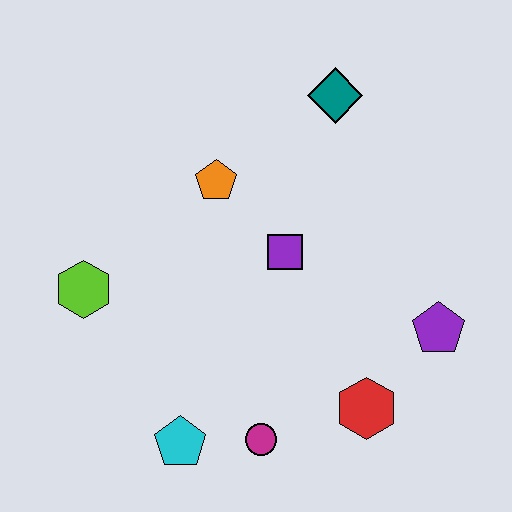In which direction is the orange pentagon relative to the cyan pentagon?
The orange pentagon is above the cyan pentagon.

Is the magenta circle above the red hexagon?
No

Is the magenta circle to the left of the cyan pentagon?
No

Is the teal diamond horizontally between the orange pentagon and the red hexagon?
Yes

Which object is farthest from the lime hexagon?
The purple pentagon is farthest from the lime hexagon.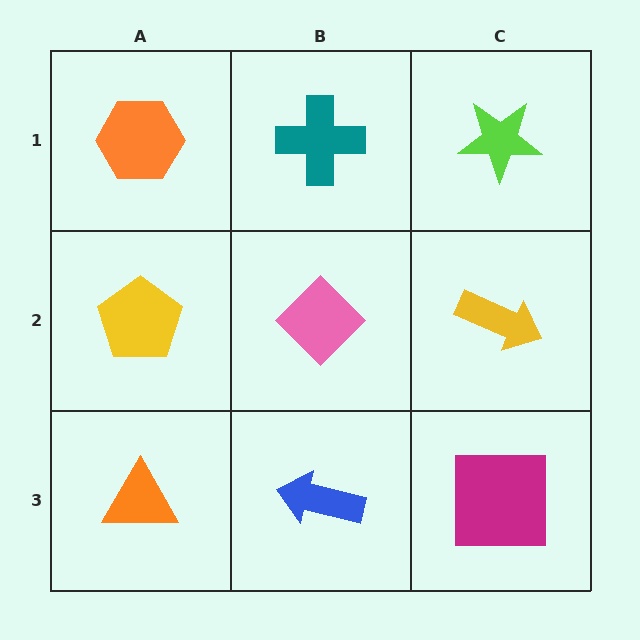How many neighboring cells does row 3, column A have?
2.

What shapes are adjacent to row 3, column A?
A yellow pentagon (row 2, column A), a blue arrow (row 3, column B).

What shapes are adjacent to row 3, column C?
A yellow arrow (row 2, column C), a blue arrow (row 3, column B).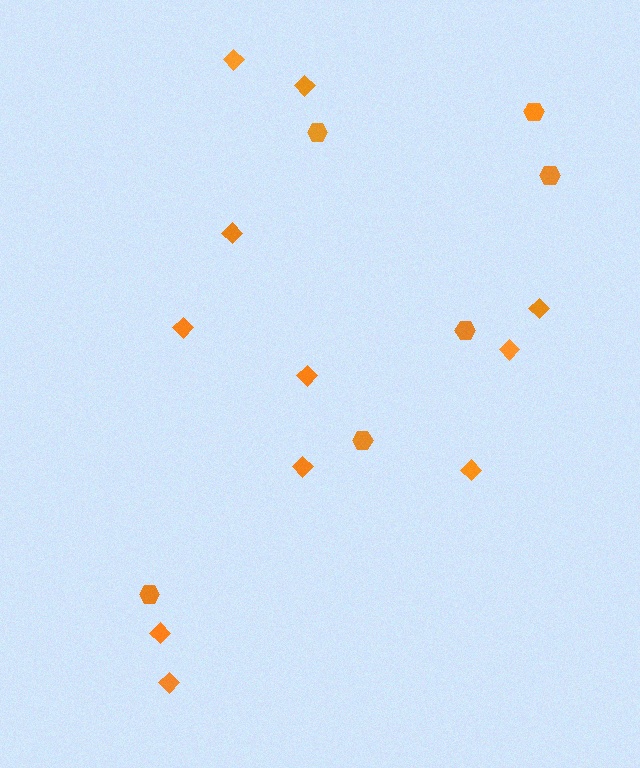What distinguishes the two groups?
There are 2 groups: one group of diamonds (11) and one group of hexagons (6).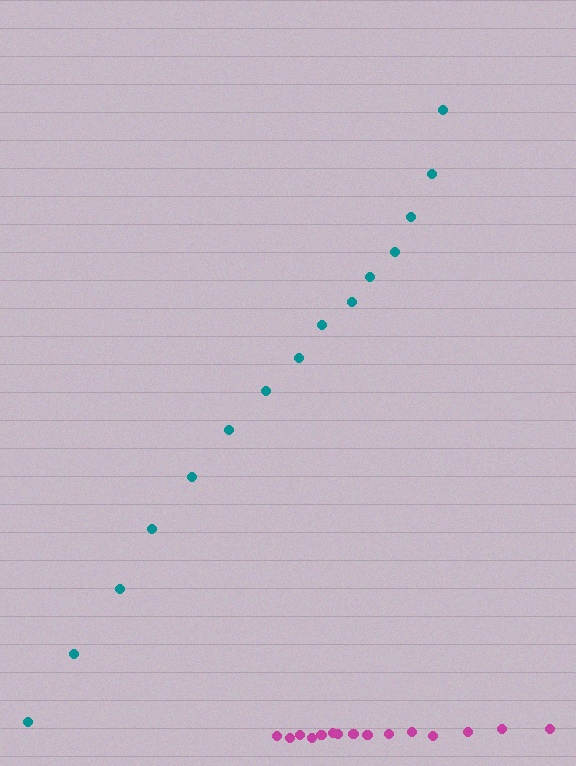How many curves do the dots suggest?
There are 2 distinct paths.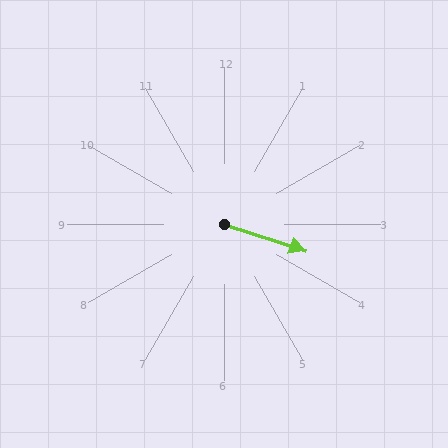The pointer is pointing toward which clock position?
Roughly 4 o'clock.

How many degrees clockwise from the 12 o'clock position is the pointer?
Approximately 108 degrees.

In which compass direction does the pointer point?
East.